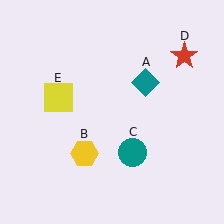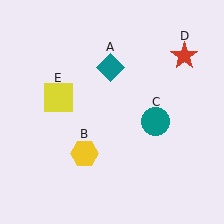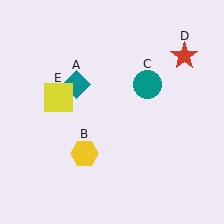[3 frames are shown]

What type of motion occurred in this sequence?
The teal diamond (object A), teal circle (object C) rotated counterclockwise around the center of the scene.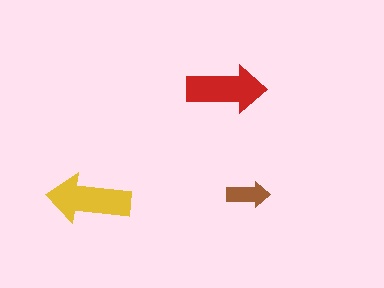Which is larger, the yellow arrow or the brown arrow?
The yellow one.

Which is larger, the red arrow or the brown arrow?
The red one.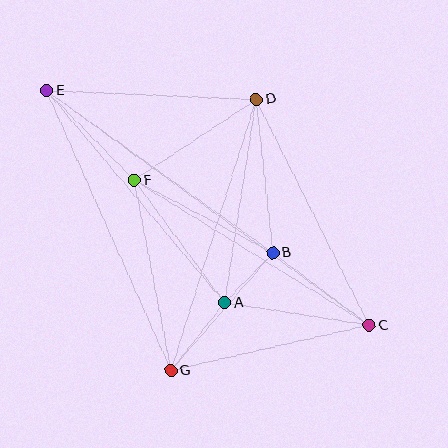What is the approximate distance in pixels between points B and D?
The distance between B and D is approximately 154 pixels.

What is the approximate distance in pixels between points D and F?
The distance between D and F is approximately 146 pixels.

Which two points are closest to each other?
Points A and B are closest to each other.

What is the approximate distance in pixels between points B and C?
The distance between B and C is approximately 120 pixels.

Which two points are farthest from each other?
Points C and E are farthest from each other.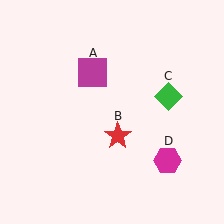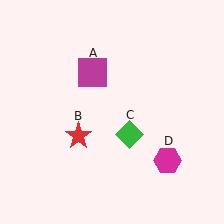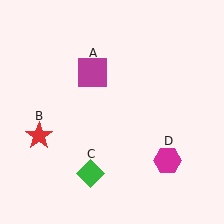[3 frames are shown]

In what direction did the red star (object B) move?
The red star (object B) moved left.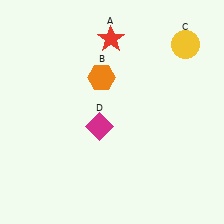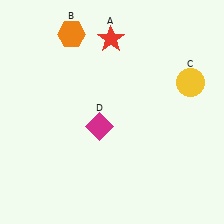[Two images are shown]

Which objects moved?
The objects that moved are: the orange hexagon (B), the yellow circle (C).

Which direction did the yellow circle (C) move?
The yellow circle (C) moved down.